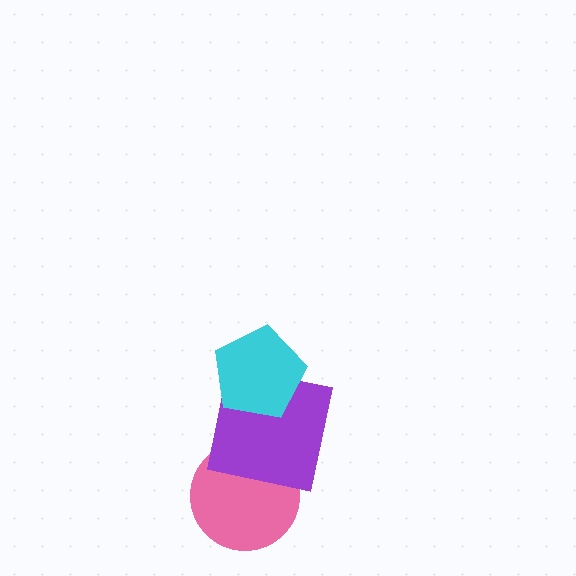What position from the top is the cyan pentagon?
The cyan pentagon is 1st from the top.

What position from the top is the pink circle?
The pink circle is 3rd from the top.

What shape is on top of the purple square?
The cyan pentagon is on top of the purple square.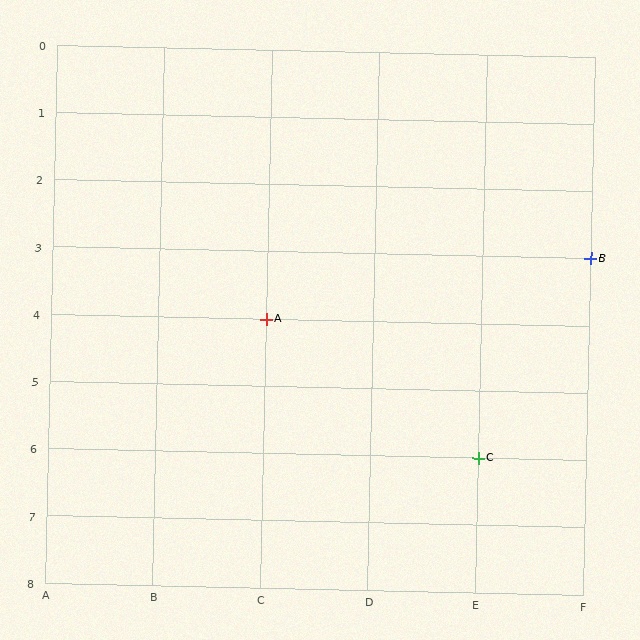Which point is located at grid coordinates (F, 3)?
Point B is at (F, 3).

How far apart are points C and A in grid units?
Points C and A are 2 columns and 2 rows apart (about 2.8 grid units diagonally).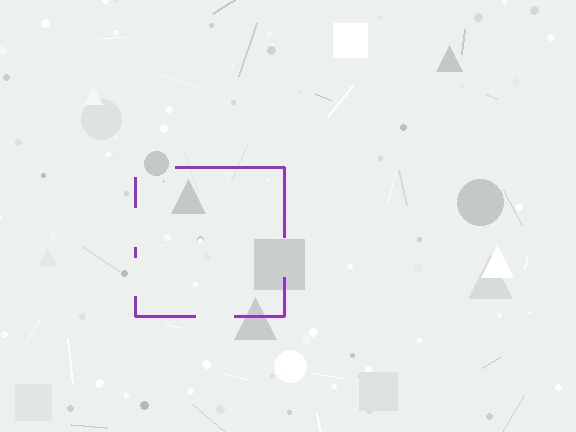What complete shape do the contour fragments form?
The contour fragments form a square.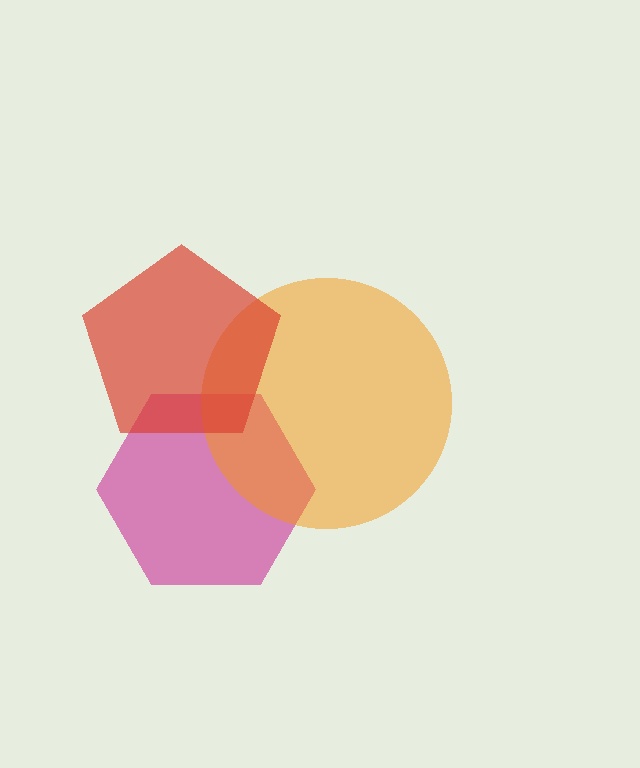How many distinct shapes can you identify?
There are 3 distinct shapes: a magenta hexagon, an orange circle, a red pentagon.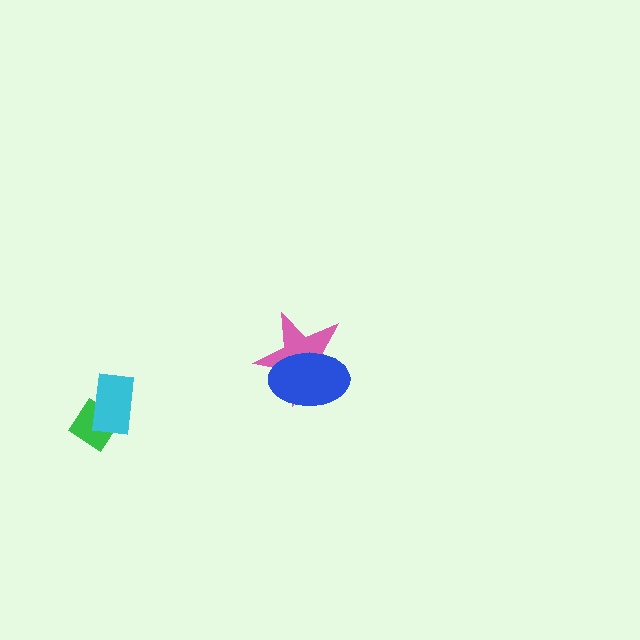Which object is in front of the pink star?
The blue ellipse is in front of the pink star.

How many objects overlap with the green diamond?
1 object overlaps with the green diamond.